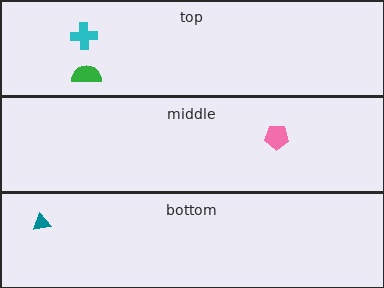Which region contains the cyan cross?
The top region.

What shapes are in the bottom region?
The teal triangle.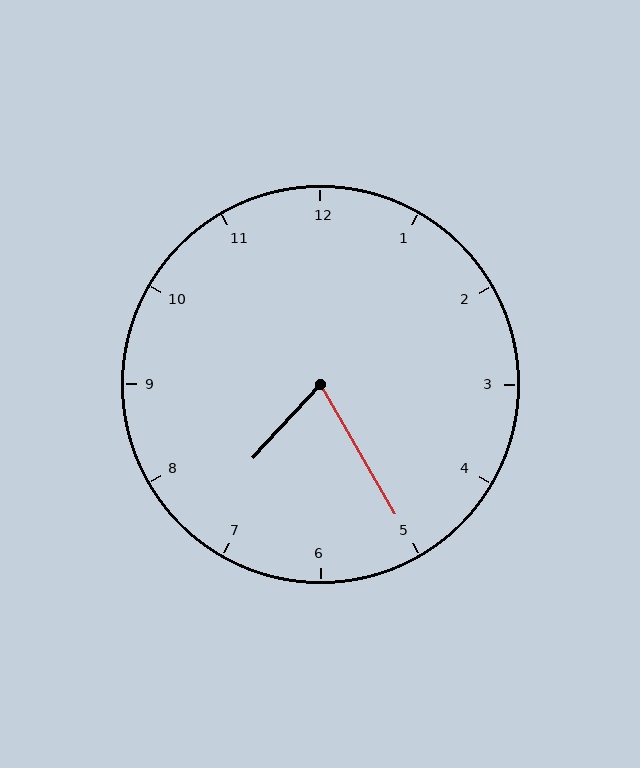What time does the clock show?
7:25.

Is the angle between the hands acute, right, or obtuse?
It is acute.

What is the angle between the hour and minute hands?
Approximately 72 degrees.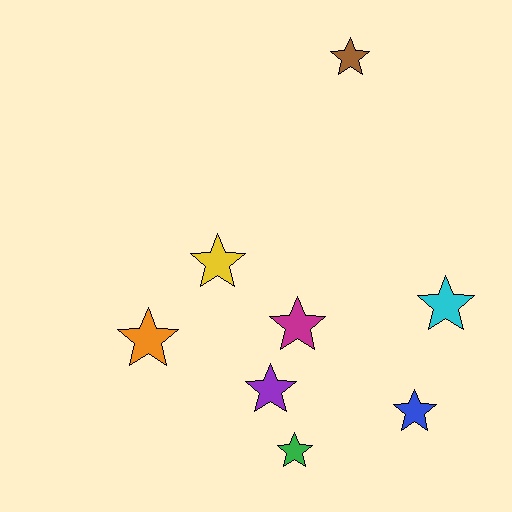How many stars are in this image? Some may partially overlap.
There are 8 stars.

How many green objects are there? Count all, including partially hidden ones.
There is 1 green object.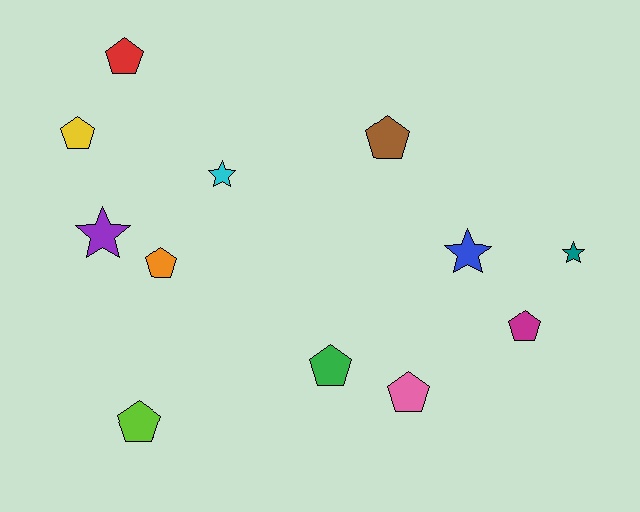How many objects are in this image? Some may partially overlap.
There are 12 objects.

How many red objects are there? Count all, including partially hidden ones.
There is 1 red object.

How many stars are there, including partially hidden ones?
There are 4 stars.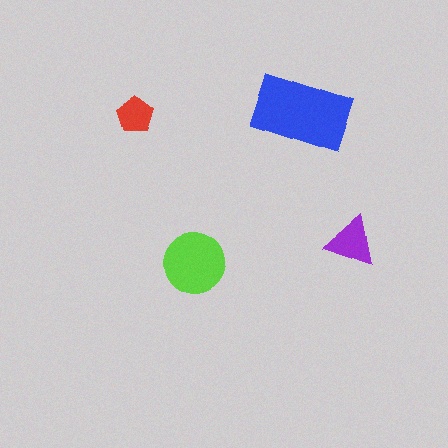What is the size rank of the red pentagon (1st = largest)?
4th.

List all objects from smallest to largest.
The red pentagon, the purple triangle, the lime circle, the blue rectangle.